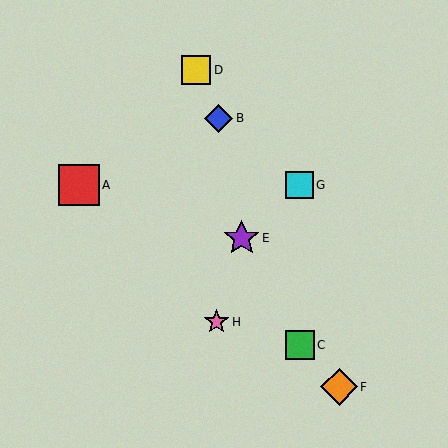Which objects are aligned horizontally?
Objects A, G are aligned horizontally.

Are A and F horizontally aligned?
No, A is at y≈185 and F is at y≈387.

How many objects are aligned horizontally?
2 objects (A, G) are aligned horizontally.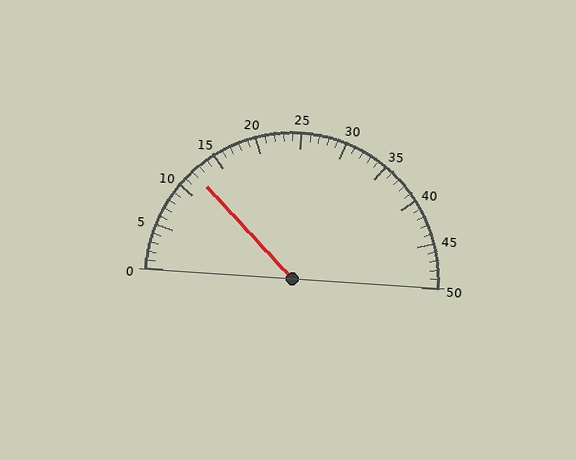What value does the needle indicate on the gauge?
The needle indicates approximately 12.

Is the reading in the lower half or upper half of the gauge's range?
The reading is in the lower half of the range (0 to 50).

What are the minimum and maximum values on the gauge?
The gauge ranges from 0 to 50.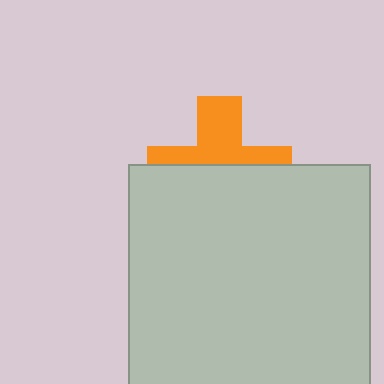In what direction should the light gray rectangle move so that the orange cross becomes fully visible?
The light gray rectangle should move down. That is the shortest direction to clear the overlap and leave the orange cross fully visible.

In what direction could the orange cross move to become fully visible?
The orange cross could move up. That would shift it out from behind the light gray rectangle entirely.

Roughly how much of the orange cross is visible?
A small part of it is visible (roughly 44%).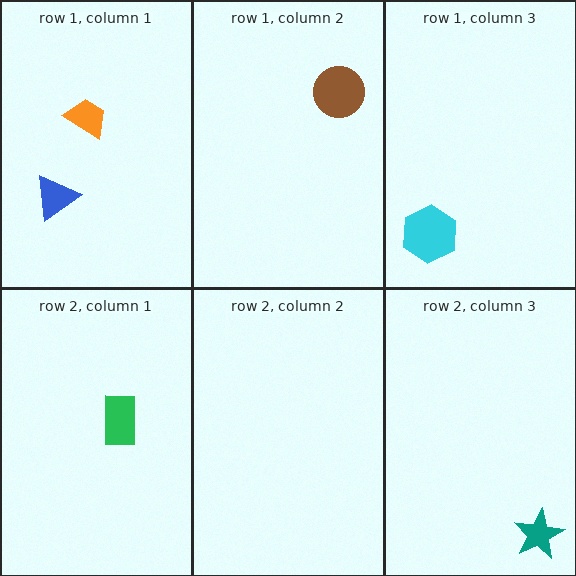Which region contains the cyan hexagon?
The row 1, column 3 region.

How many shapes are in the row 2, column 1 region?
1.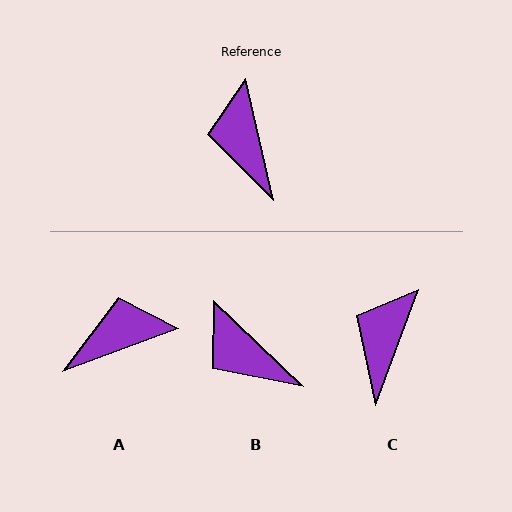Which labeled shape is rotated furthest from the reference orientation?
A, about 82 degrees away.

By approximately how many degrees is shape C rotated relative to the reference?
Approximately 33 degrees clockwise.